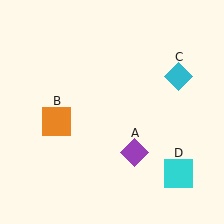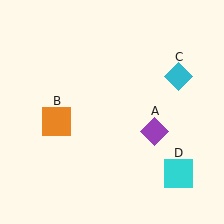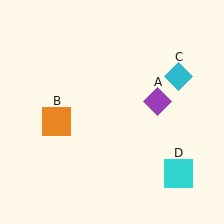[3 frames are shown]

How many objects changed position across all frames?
1 object changed position: purple diamond (object A).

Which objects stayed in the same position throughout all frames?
Orange square (object B) and cyan diamond (object C) and cyan square (object D) remained stationary.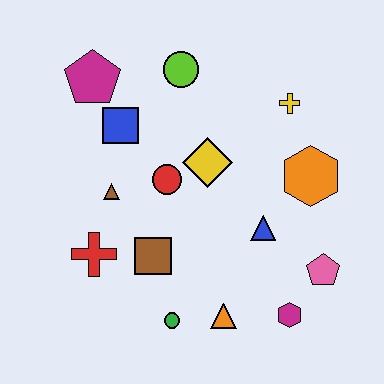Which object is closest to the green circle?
The orange triangle is closest to the green circle.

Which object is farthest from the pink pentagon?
The magenta pentagon is farthest from the pink pentagon.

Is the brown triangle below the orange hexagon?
Yes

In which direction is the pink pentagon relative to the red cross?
The pink pentagon is to the right of the red cross.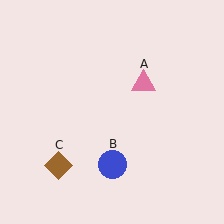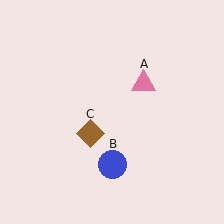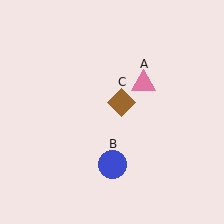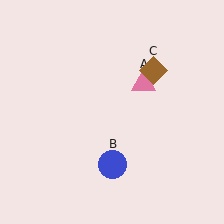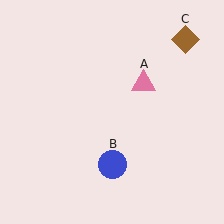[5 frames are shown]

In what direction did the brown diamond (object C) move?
The brown diamond (object C) moved up and to the right.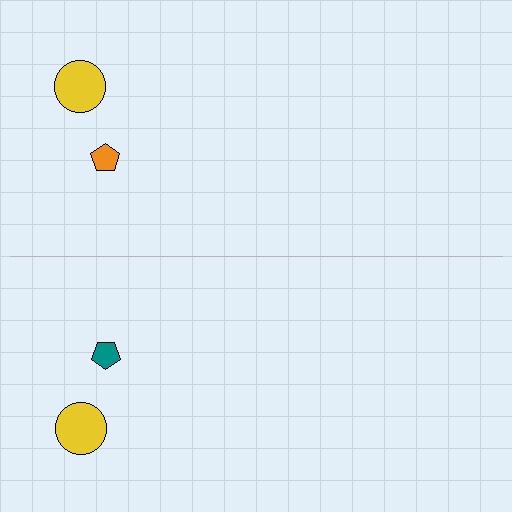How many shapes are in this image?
There are 4 shapes in this image.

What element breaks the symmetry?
The teal pentagon on the bottom side breaks the symmetry — its mirror counterpart is orange.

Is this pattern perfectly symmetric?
No, the pattern is not perfectly symmetric. The teal pentagon on the bottom side breaks the symmetry — its mirror counterpart is orange.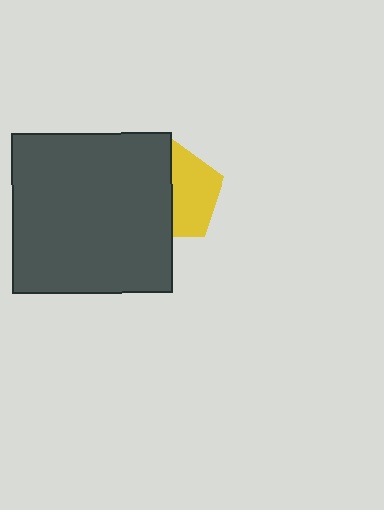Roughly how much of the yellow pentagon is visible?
About half of it is visible (roughly 50%).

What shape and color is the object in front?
The object in front is a dark gray square.